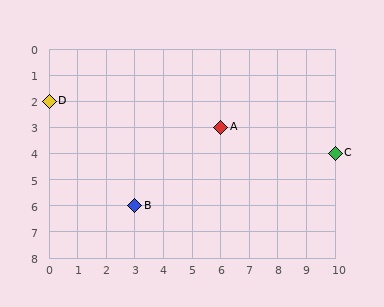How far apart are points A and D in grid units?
Points A and D are 6 columns and 1 row apart (about 6.1 grid units diagonally).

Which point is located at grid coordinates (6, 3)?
Point A is at (6, 3).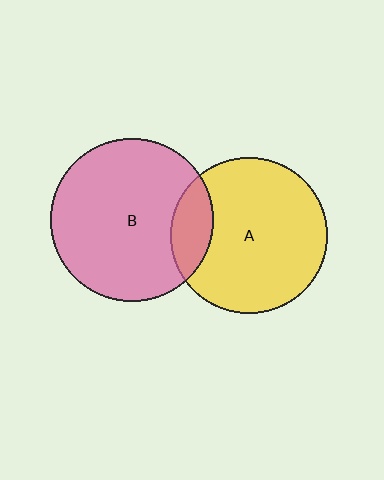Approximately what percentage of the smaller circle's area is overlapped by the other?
Approximately 15%.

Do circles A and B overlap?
Yes.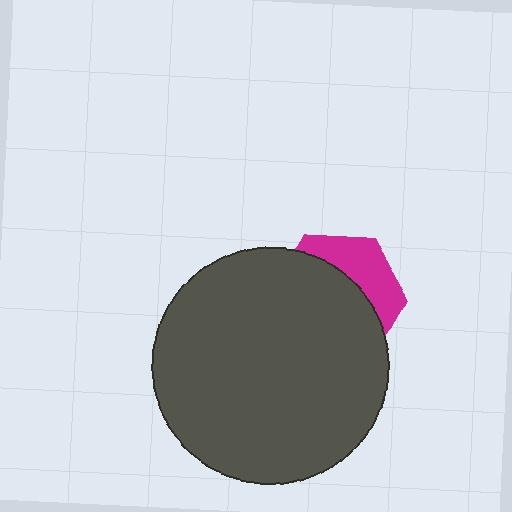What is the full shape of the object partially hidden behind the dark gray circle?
The partially hidden object is a magenta hexagon.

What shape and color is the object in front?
The object in front is a dark gray circle.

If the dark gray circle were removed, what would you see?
You would see the complete magenta hexagon.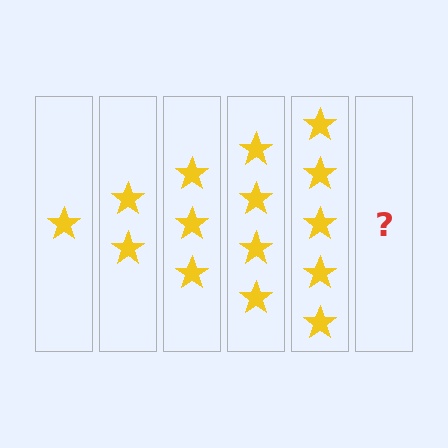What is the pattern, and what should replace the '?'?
The pattern is that each step adds one more star. The '?' should be 6 stars.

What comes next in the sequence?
The next element should be 6 stars.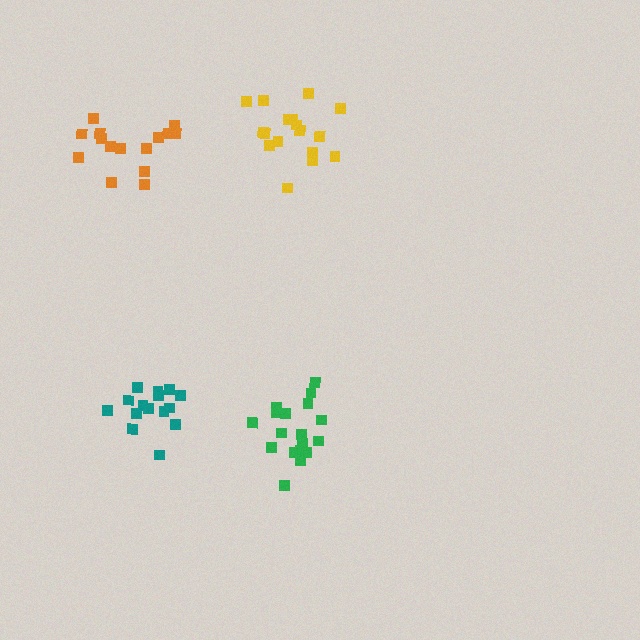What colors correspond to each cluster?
The clusters are colored: green, yellow, teal, orange.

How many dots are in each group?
Group 1: 18 dots, Group 2: 17 dots, Group 3: 15 dots, Group 4: 15 dots (65 total).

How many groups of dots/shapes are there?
There are 4 groups.